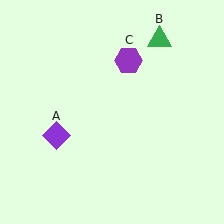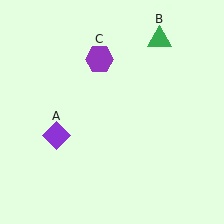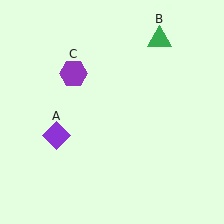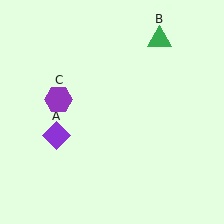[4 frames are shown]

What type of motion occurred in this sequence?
The purple hexagon (object C) rotated counterclockwise around the center of the scene.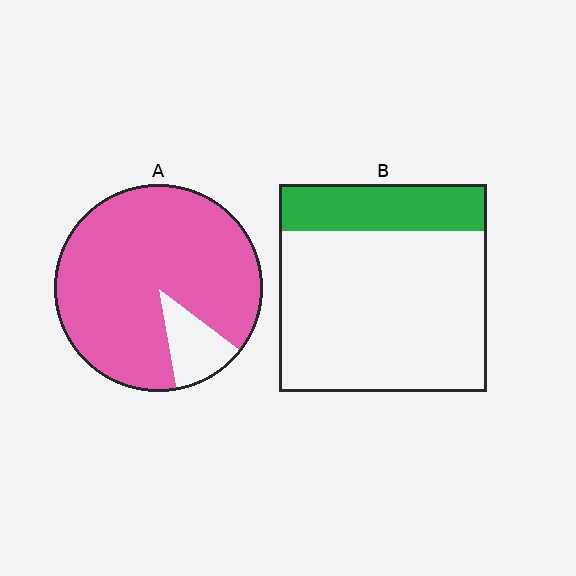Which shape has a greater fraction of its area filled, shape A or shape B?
Shape A.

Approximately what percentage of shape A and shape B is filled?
A is approximately 90% and B is approximately 25%.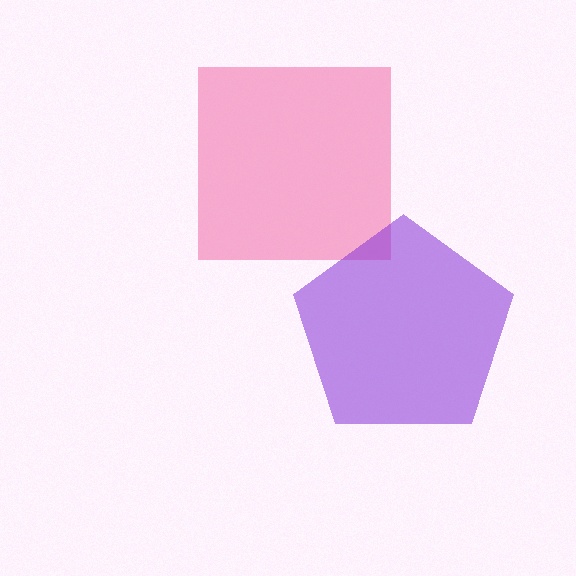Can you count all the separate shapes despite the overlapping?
Yes, there are 2 separate shapes.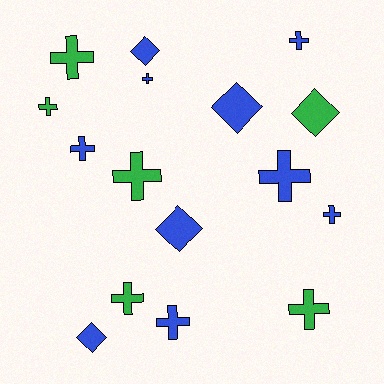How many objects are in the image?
There are 16 objects.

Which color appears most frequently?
Blue, with 10 objects.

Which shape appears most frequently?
Cross, with 11 objects.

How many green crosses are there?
There are 5 green crosses.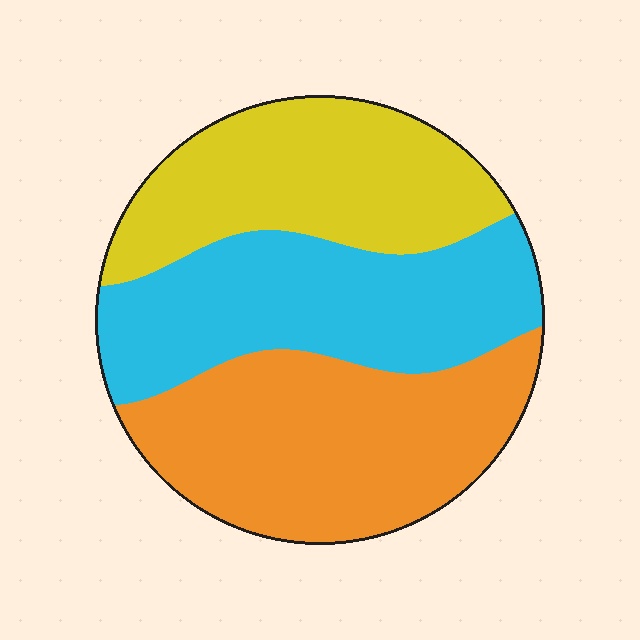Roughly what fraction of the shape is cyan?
Cyan takes up about one third (1/3) of the shape.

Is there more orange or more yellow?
Orange.